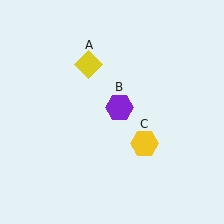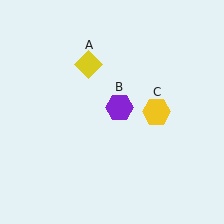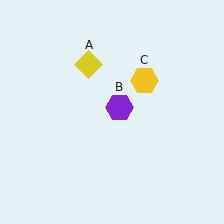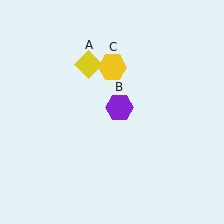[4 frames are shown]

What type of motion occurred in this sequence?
The yellow hexagon (object C) rotated counterclockwise around the center of the scene.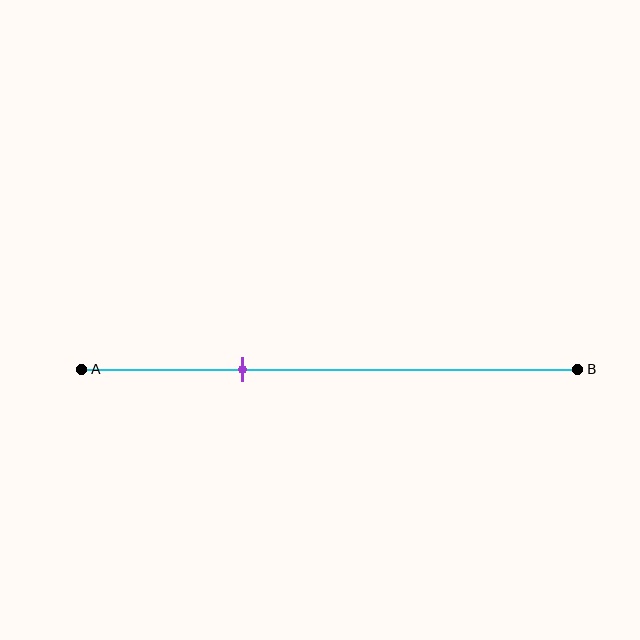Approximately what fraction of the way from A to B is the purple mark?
The purple mark is approximately 30% of the way from A to B.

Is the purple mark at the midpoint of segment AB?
No, the mark is at about 30% from A, not at the 50% midpoint.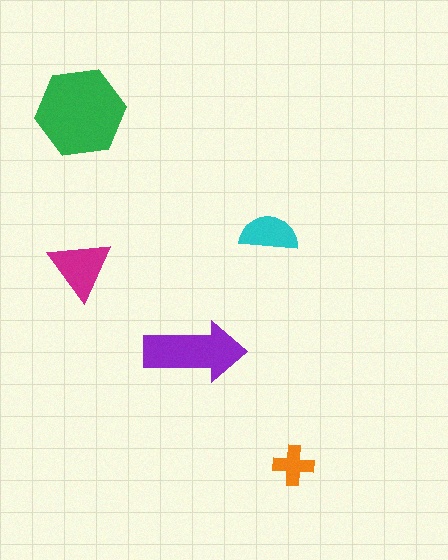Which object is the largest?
The green hexagon.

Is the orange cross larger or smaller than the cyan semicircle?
Smaller.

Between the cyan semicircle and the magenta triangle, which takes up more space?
The magenta triangle.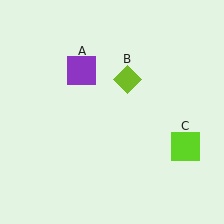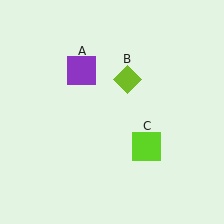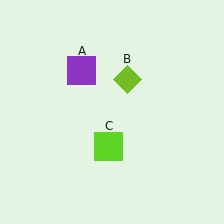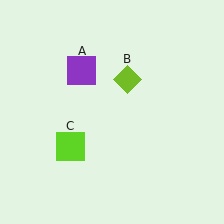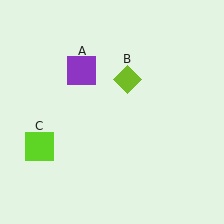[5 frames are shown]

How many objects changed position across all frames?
1 object changed position: lime square (object C).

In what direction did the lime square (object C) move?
The lime square (object C) moved left.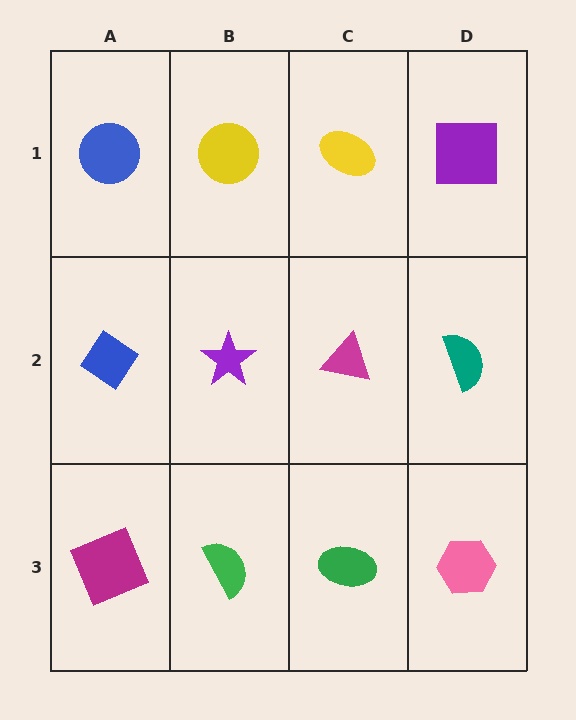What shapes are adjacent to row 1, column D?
A teal semicircle (row 2, column D), a yellow ellipse (row 1, column C).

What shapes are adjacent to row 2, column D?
A purple square (row 1, column D), a pink hexagon (row 3, column D), a magenta triangle (row 2, column C).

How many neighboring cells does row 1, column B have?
3.